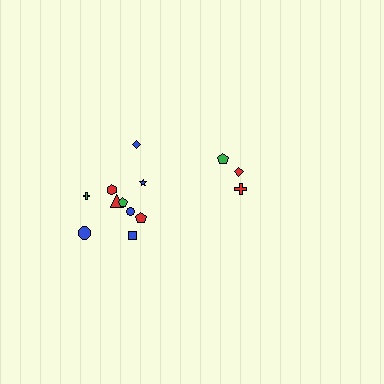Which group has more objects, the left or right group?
The left group.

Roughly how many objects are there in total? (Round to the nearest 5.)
Roughly 15 objects in total.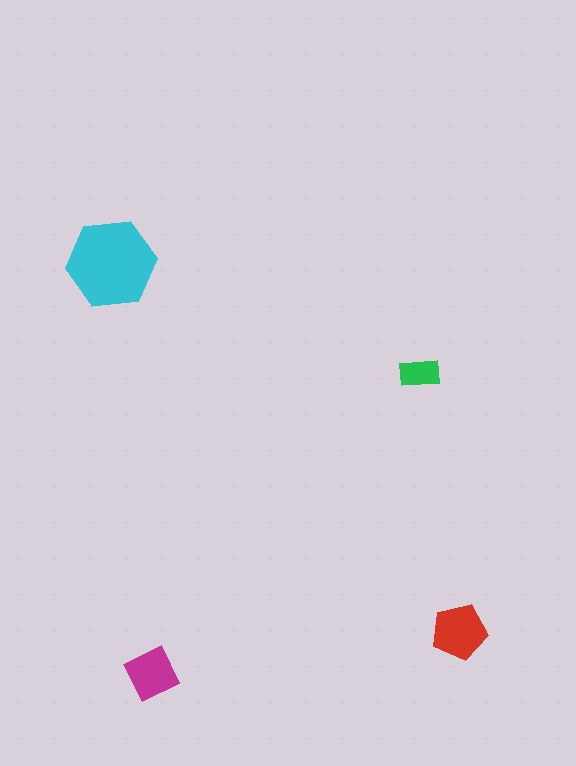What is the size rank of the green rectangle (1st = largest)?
4th.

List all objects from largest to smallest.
The cyan hexagon, the red pentagon, the magenta square, the green rectangle.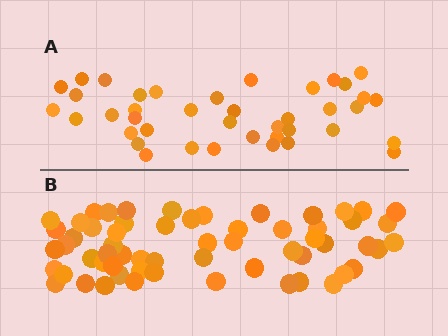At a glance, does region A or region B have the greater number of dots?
Region B (the bottom region) has more dots.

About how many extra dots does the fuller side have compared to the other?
Region B has approximately 20 more dots than region A.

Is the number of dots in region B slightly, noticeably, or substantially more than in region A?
Region B has substantially more. The ratio is roughly 1.5 to 1.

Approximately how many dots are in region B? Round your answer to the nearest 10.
About 60 dots.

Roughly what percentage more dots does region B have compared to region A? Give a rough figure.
About 50% more.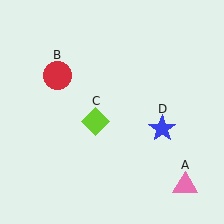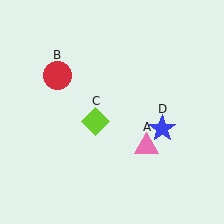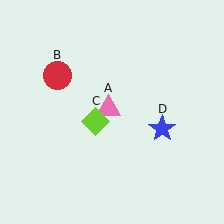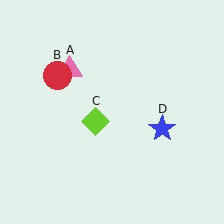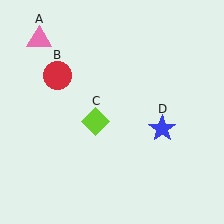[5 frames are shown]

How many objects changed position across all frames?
1 object changed position: pink triangle (object A).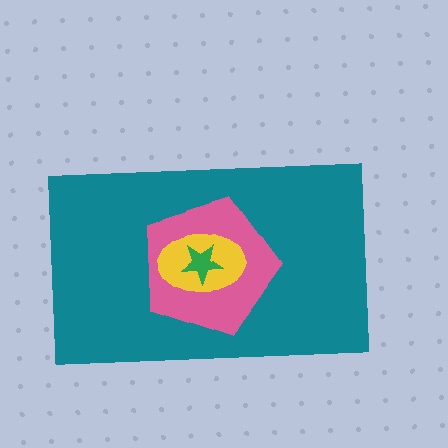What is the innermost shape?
The green star.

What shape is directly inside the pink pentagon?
The yellow ellipse.